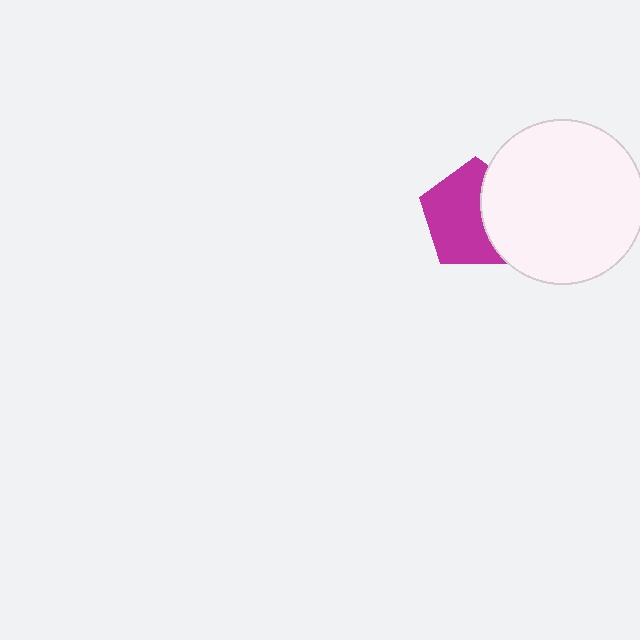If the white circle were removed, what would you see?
You would see the complete magenta pentagon.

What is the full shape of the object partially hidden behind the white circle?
The partially hidden object is a magenta pentagon.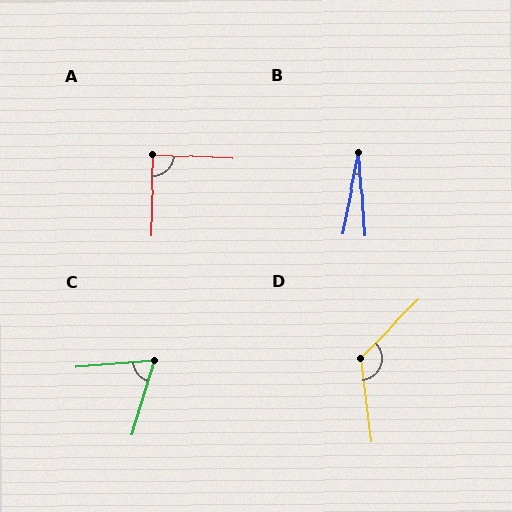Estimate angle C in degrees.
Approximately 69 degrees.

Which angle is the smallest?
B, at approximately 15 degrees.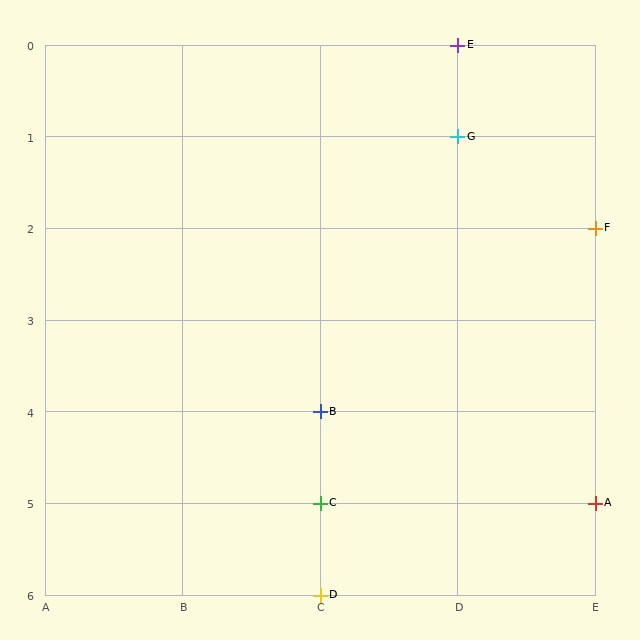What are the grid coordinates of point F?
Point F is at grid coordinates (E, 2).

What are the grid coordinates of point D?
Point D is at grid coordinates (C, 6).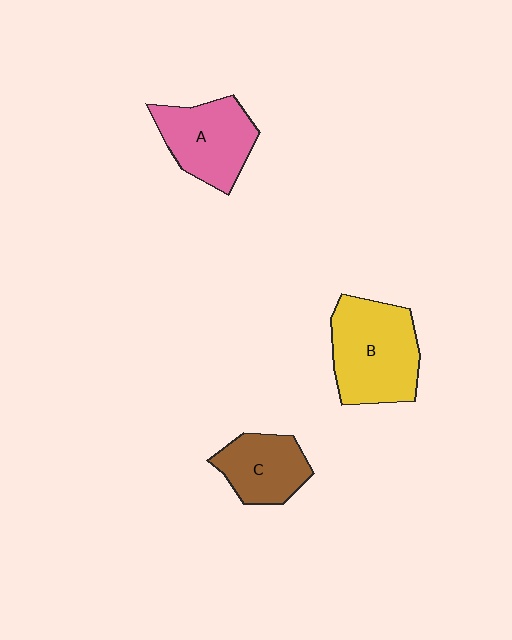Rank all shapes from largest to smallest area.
From largest to smallest: B (yellow), A (pink), C (brown).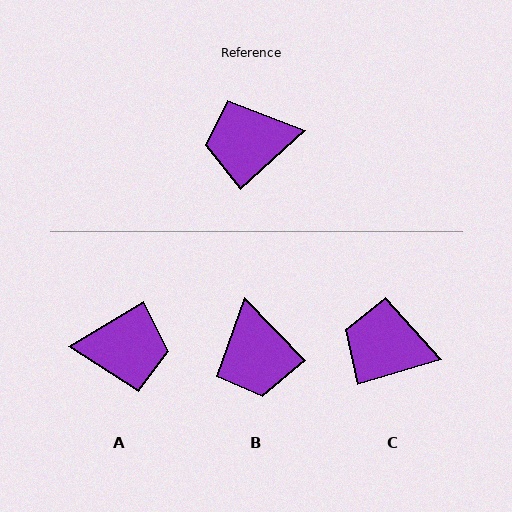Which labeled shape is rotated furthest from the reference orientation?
A, about 169 degrees away.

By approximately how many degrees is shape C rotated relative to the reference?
Approximately 26 degrees clockwise.